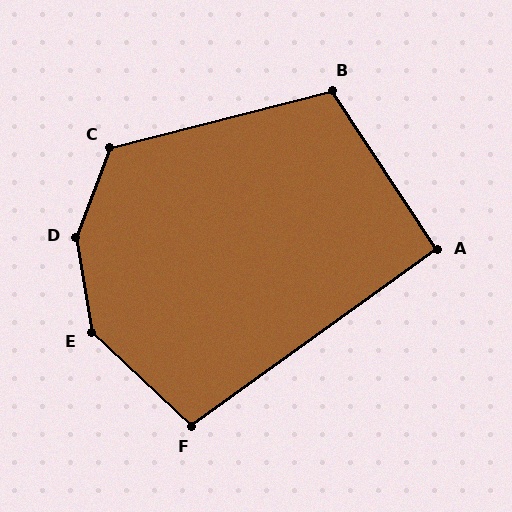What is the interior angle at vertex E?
Approximately 143 degrees (obtuse).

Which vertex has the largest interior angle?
D, at approximately 149 degrees.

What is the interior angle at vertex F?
Approximately 102 degrees (obtuse).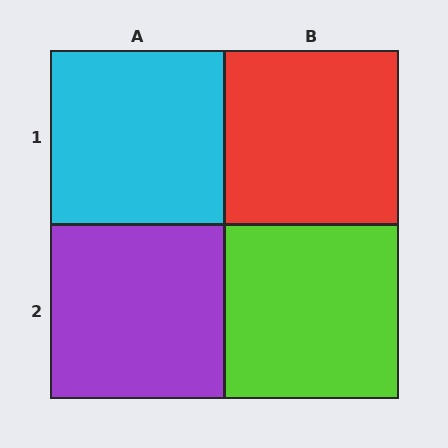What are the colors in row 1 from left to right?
Cyan, red.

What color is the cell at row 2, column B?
Lime.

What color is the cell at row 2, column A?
Purple.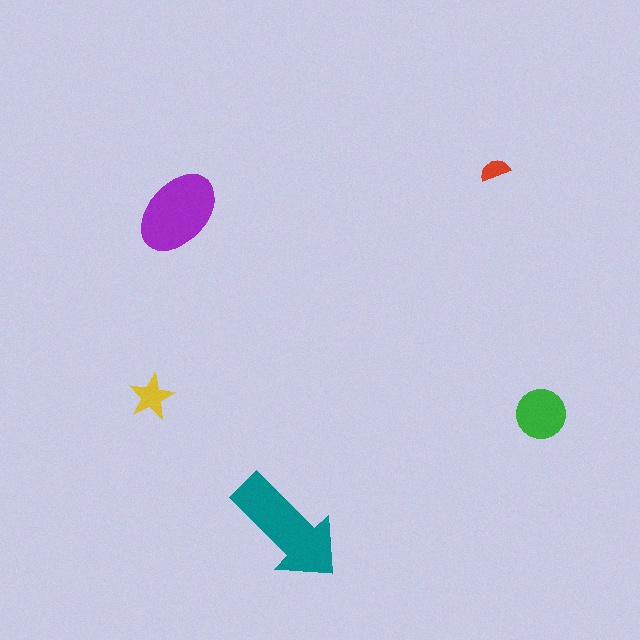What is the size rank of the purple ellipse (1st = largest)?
2nd.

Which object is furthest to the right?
The green circle is rightmost.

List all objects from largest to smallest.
The teal arrow, the purple ellipse, the green circle, the yellow star, the red semicircle.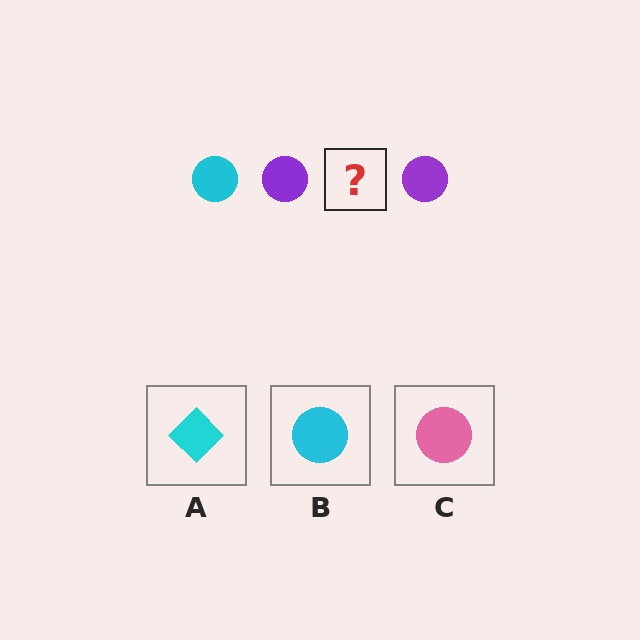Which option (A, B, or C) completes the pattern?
B.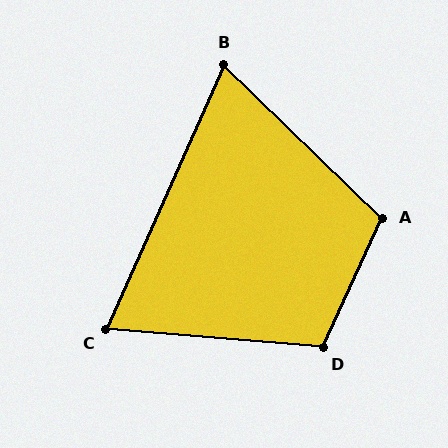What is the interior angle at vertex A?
Approximately 109 degrees (obtuse).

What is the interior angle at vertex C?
Approximately 71 degrees (acute).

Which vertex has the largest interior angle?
D, at approximately 110 degrees.